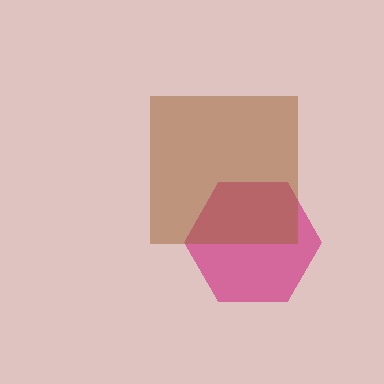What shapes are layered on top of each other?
The layered shapes are: a magenta hexagon, a brown square.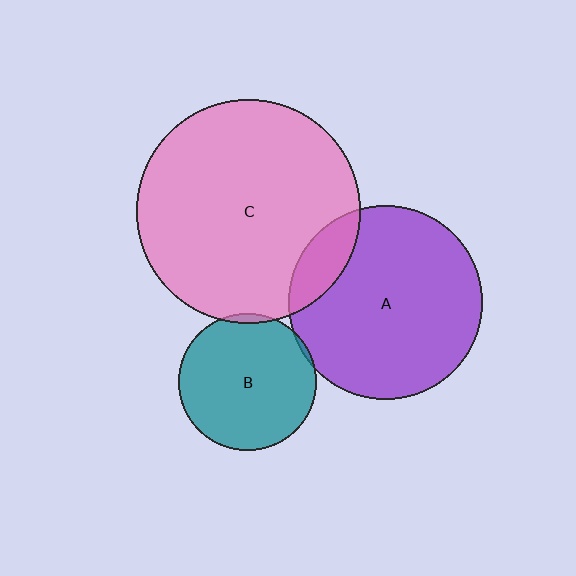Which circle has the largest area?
Circle C (pink).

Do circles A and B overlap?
Yes.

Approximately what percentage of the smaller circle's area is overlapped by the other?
Approximately 5%.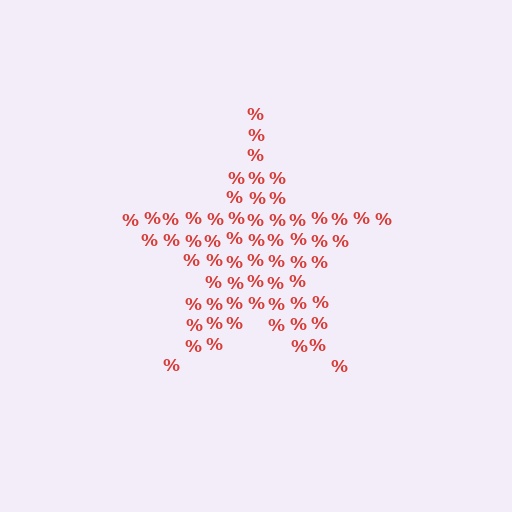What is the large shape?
The large shape is a star.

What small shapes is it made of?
It is made of small percent signs.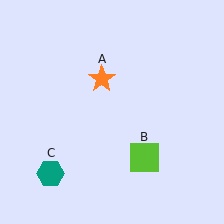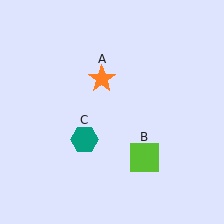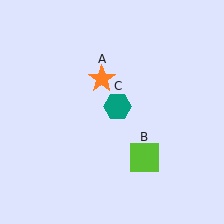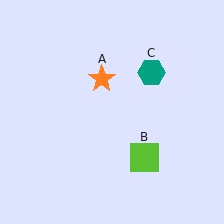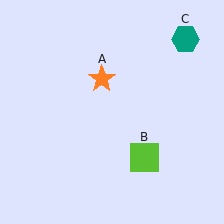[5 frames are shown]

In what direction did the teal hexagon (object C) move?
The teal hexagon (object C) moved up and to the right.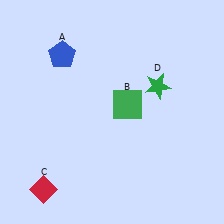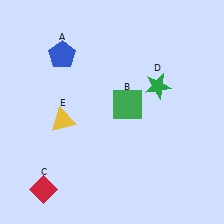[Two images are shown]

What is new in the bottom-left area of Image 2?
A yellow triangle (E) was added in the bottom-left area of Image 2.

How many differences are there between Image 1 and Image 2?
There is 1 difference between the two images.